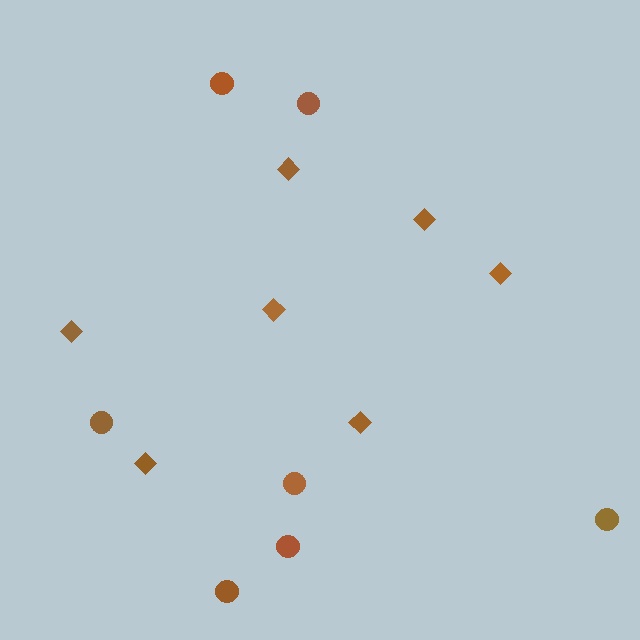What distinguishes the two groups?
There are 2 groups: one group of diamonds (7) and one group of circles (7).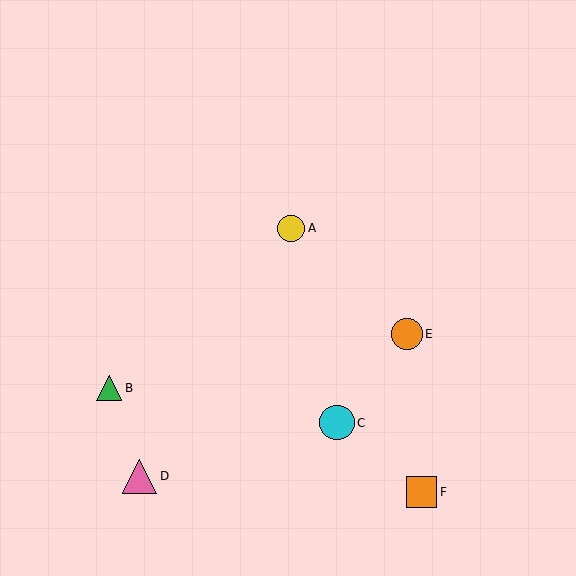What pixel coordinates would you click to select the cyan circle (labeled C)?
Click at (337, 423) to select the cyan circle C.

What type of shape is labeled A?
Shape A is a yellow circle.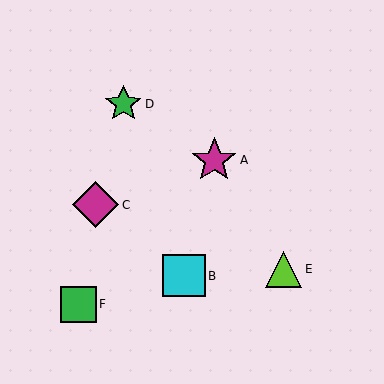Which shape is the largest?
The magenta diamond (labeled C) is the largest.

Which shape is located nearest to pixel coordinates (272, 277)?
The lime triangle (labeled E) at (284, 269) is nearest to that location.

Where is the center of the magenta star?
The center of the magenta star is at (214, 160).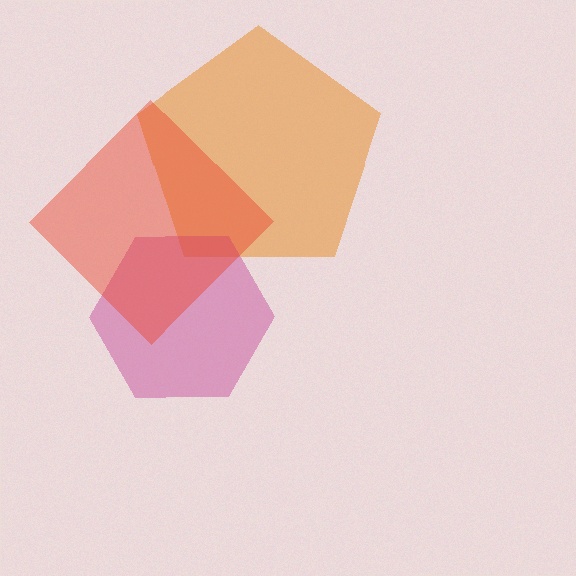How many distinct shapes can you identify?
There are 3 distinct shapes: an orange pentagon, a magenta hexagon, a red diamond.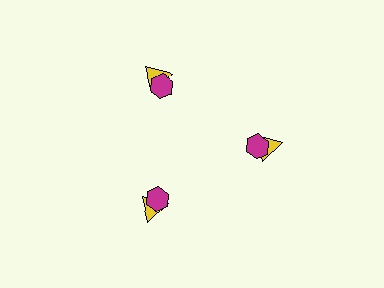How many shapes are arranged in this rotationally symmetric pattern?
There are 6 shapes, arranged in 3 groups of 2.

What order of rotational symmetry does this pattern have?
This pattern has 3-fold rotational symmetry.